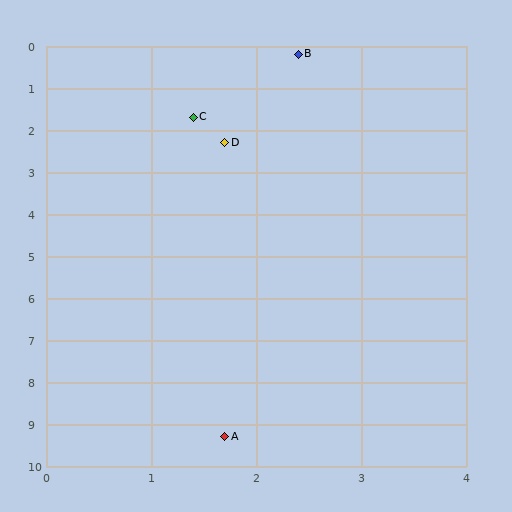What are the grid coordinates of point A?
Point A is at approximately (1.7, 9.3).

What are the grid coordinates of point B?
Point B is at approximately (2.4, 0.2).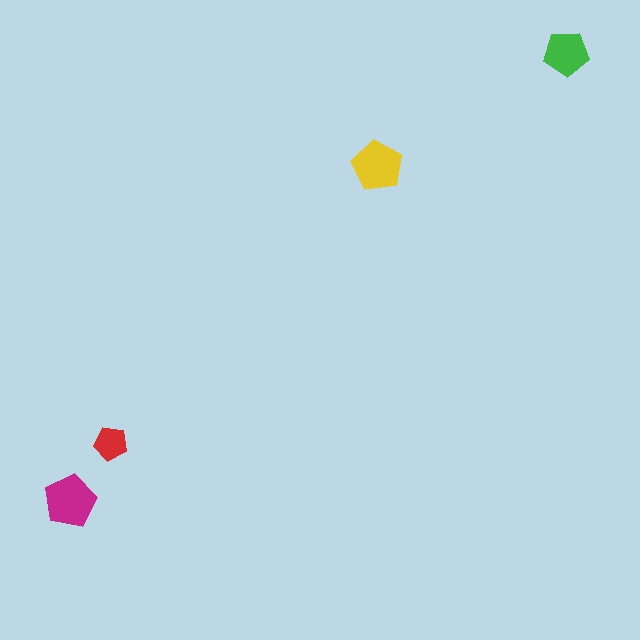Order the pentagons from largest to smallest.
the magenta one, the yellow one, the green one, the red one.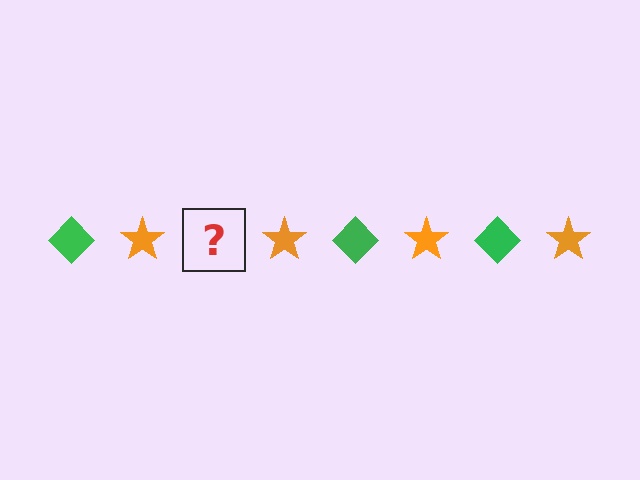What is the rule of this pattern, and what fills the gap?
The rule is that the pattern alternates between green diamond and orange star. The gap should be filled with a green diamond.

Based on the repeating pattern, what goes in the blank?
The blank should be a green diamond.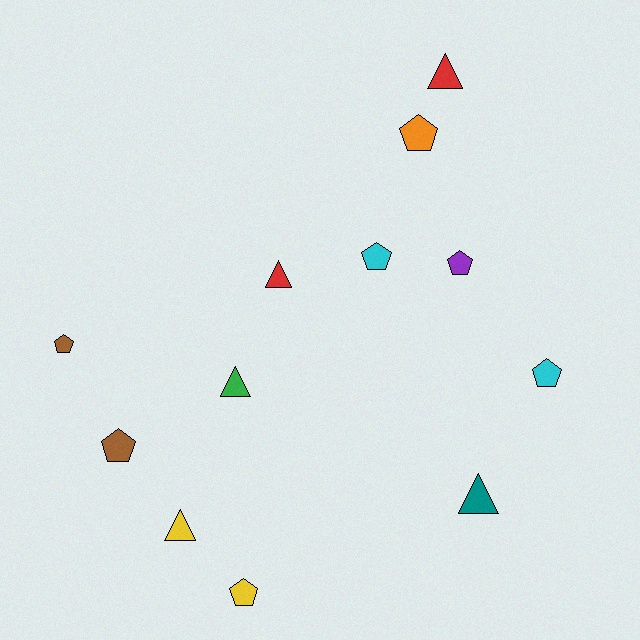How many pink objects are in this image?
There are no pink objects.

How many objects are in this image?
There are 12 objects.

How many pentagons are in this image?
There are 7 pentagons.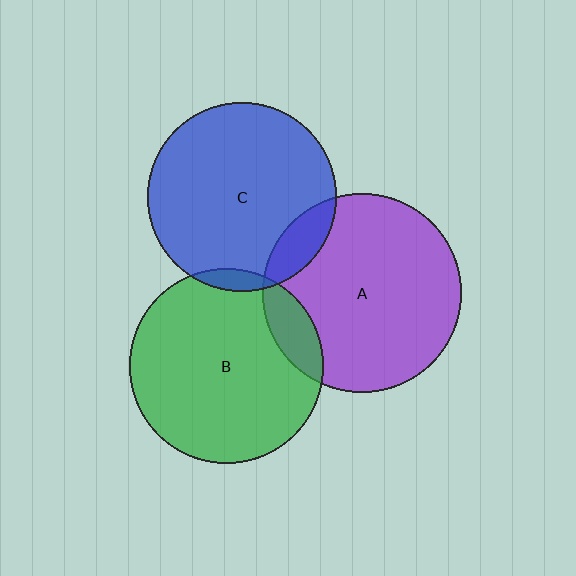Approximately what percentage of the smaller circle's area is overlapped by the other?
Approximately 5%.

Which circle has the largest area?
Circle A (purple).